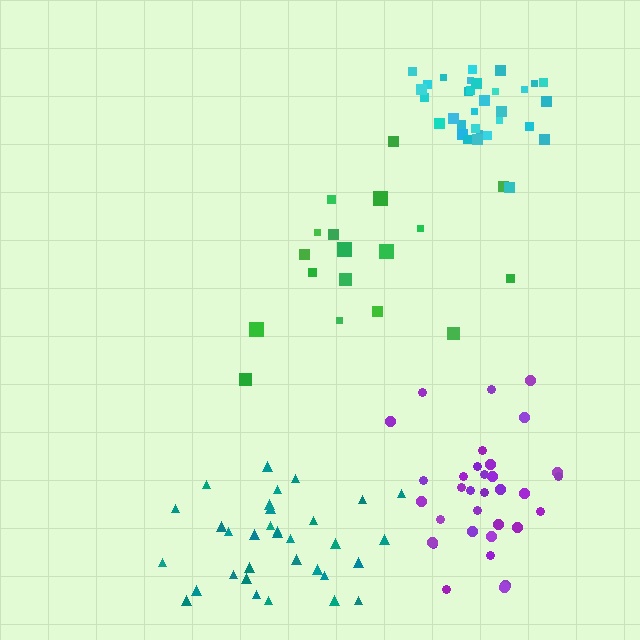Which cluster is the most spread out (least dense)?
Green.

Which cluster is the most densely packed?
Cyan.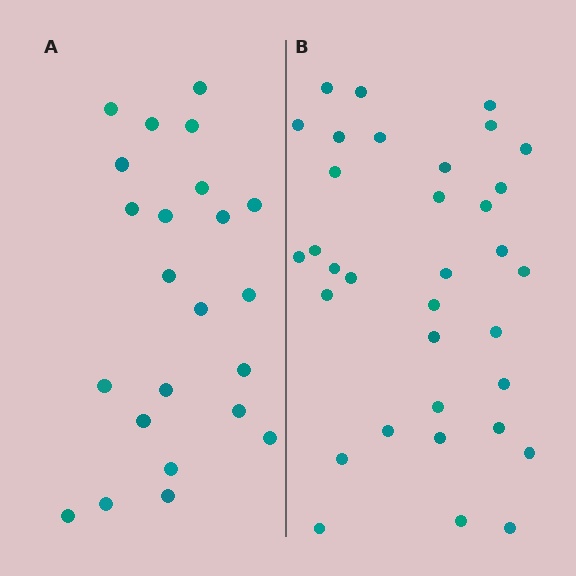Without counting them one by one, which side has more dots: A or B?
Region B (the right region) has more dots.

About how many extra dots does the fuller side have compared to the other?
Region B has roughly 12 or so more dots than region A.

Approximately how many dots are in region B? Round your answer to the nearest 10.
About 30 dots. (The exact count is 34, which rounds to 30.)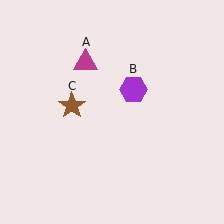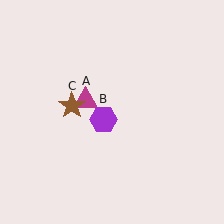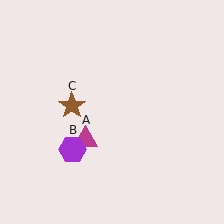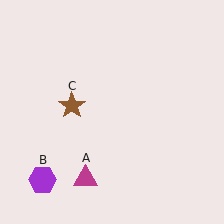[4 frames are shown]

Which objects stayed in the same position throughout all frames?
Brown star (object C) remained stationary.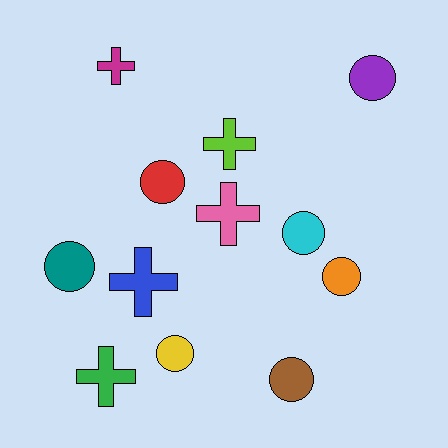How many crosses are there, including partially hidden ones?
There are 5 crosses.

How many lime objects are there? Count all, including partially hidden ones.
There is 1 lime object.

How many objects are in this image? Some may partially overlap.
There are 12 objects.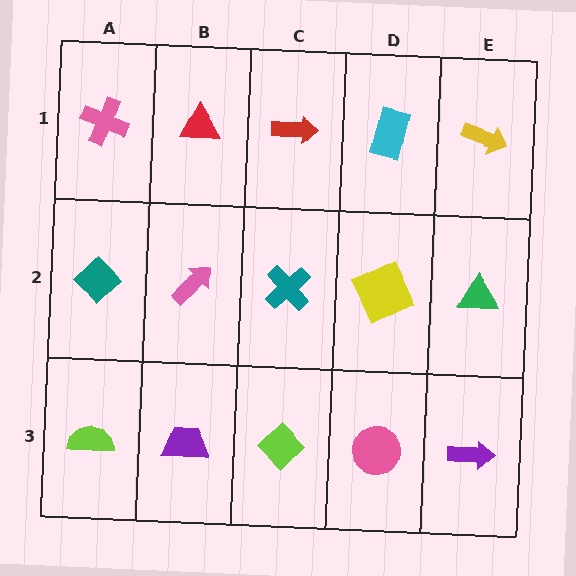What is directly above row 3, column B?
A pink arrow.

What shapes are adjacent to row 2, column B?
A red triangle (row 1, column B), a purple trapezoid (row 3, column B), a teal diamond (row 2, column A), a teal cross (row 2, column C).